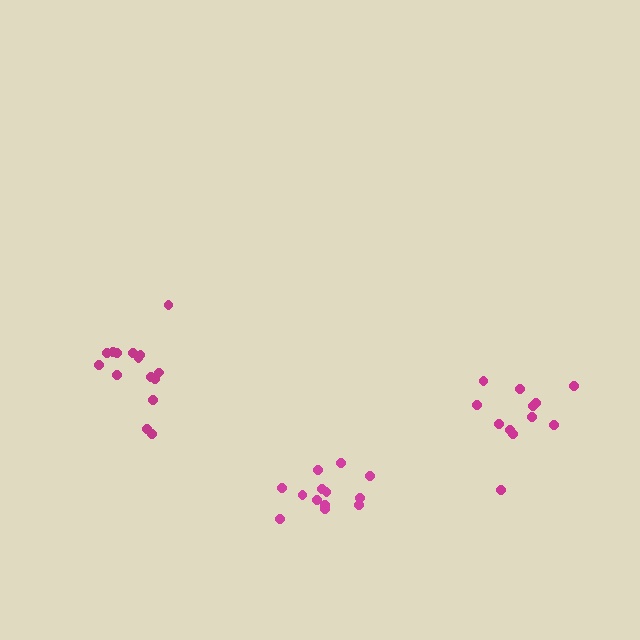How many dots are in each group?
Group 1: 12 dots, Group 2: 13 dots, Group 3: 15 dots (40 total).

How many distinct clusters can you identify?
There are 3 distinct clusters.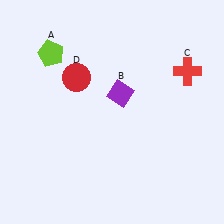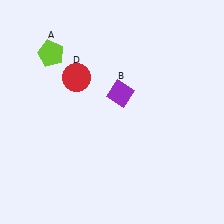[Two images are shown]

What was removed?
The red cross (C) was removed in Image 2.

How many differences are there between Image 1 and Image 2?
There is 1 difference between the two images.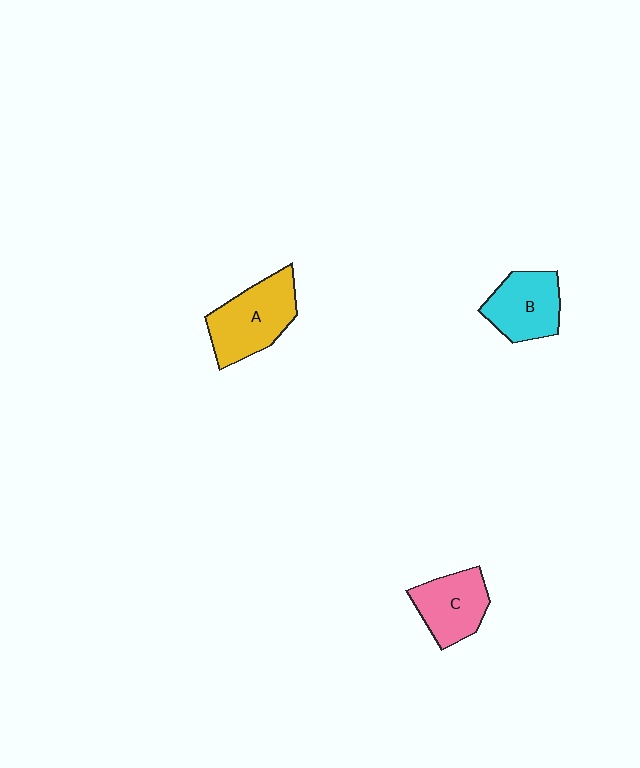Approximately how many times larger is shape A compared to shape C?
Approximately 1.3 times.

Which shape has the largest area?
Shape A (yellow).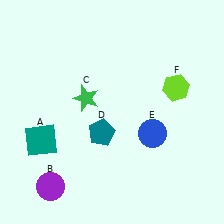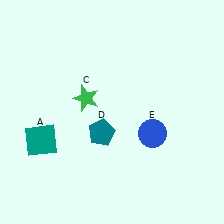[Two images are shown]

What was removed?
The purple circle (B), the lime hexagon (F) were removed in Image 2.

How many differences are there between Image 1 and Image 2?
There are 2 differences between the two images.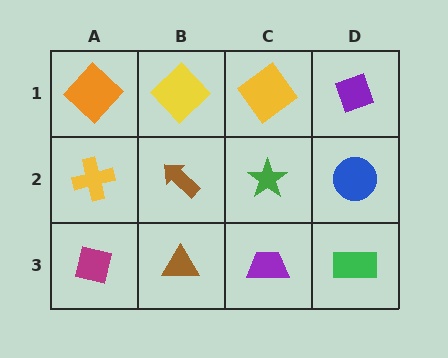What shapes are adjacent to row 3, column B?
A brown arrow (row 2, column B), a magenta square (row 3, column A), a purple trapezoid (row 3, column C).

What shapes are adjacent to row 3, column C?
A green star (row 2, column C), a brown triangle (row 3, column B), a green rectangle (row 3, column D).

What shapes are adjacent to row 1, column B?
A brown arrow (row 2, column B), an orange diamond (row 1, column A), a yellow diamond (row 1, column C).